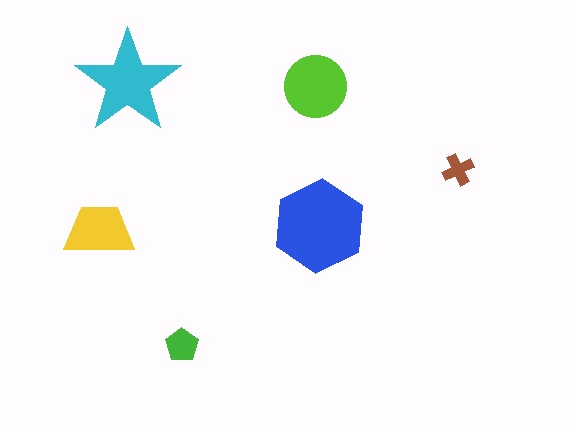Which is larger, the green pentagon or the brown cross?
The green pentagon.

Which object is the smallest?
The brown cross.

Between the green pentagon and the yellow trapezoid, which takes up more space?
The yellow trapezoid.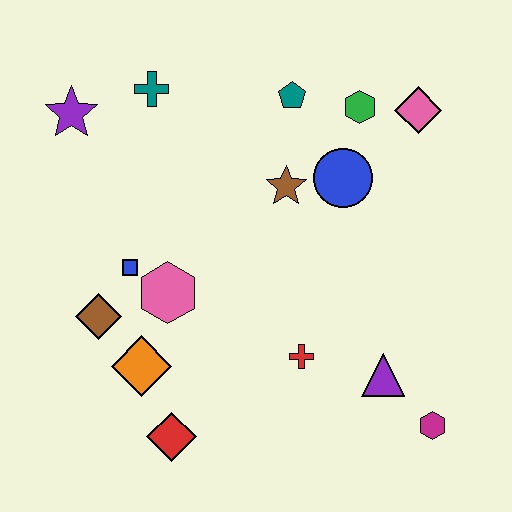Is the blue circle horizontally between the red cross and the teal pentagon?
No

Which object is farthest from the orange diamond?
The pink diamond is farthest from the orange diamond.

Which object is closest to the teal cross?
The purple star is closest to the teal cross.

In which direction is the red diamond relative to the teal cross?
The red diamond is below the teal cross.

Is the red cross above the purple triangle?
Yes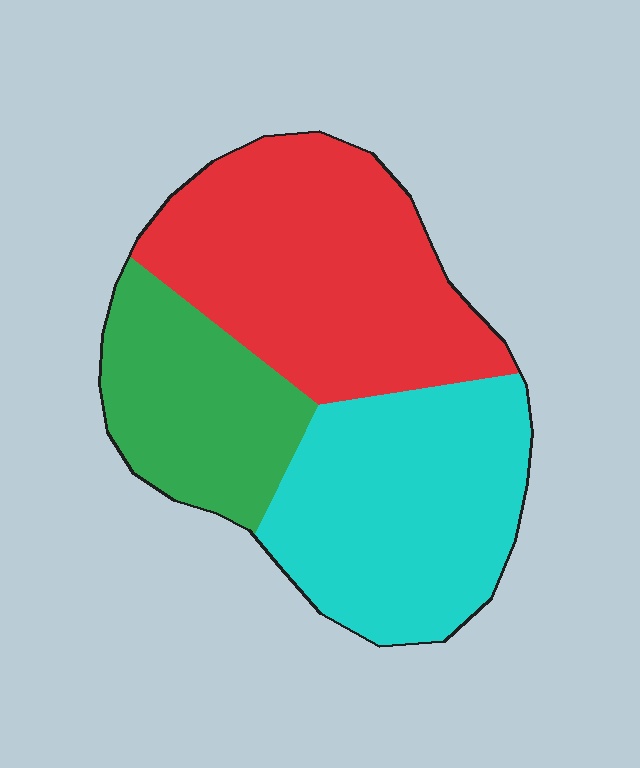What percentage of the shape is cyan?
Cyan takes up between a third and a half of the shape.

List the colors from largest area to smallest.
From largest to smallest: red, cyan, green.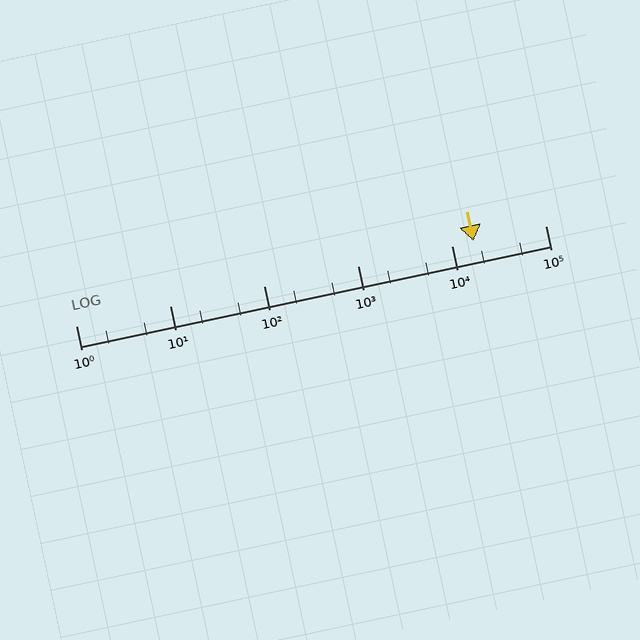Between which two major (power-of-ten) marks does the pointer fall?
The pointer is between 10000 and 100000.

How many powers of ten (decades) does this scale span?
The scale spans 5 decades, from 1 to 100000.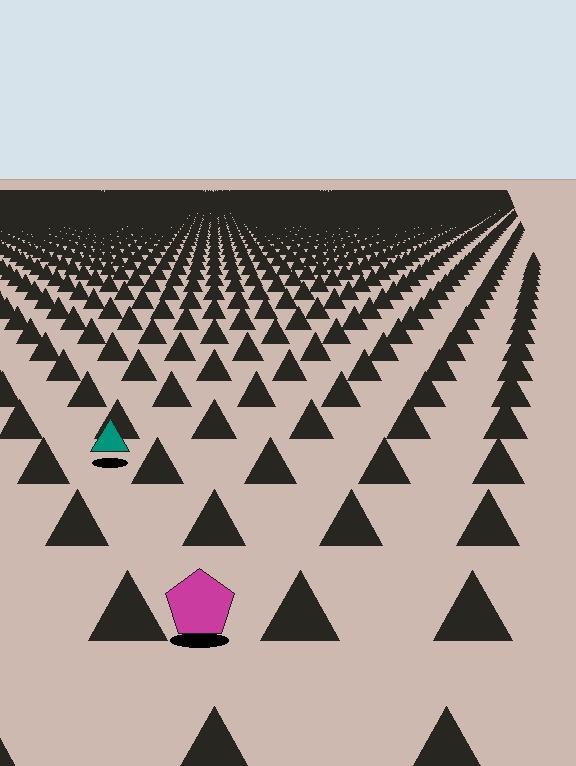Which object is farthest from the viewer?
The teal triangle is farthest from the viewer. It appears smaller and the ground texture around it is denser.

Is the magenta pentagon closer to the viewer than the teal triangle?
Yes. The magenta pentagon is closer — you can tell from the texture gradient: the ground texture is coarser near it.